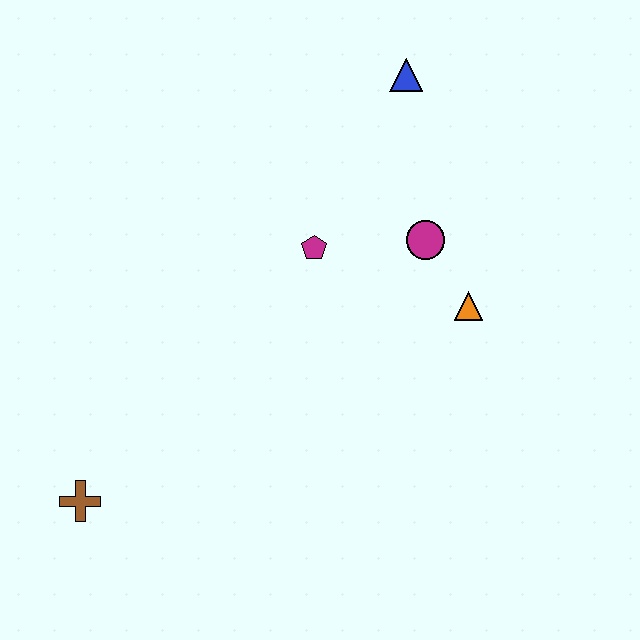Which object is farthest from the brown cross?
The blue triangle is farthest from the brown cross.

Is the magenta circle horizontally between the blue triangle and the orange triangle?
Yes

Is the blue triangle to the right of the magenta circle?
No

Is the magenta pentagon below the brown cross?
No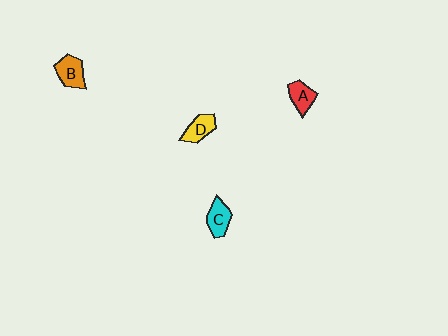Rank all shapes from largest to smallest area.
From largest to smallest: B (orange), C (cyan), D (yellow), A (red).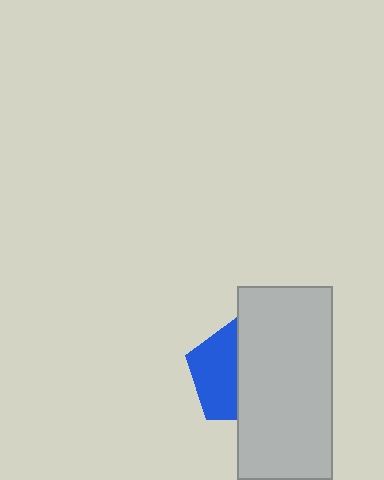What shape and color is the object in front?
The object in front is a light gray rectangle.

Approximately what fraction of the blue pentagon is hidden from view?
Roughly 53% of the blue pentagon is hidden behind the light gray rectangle.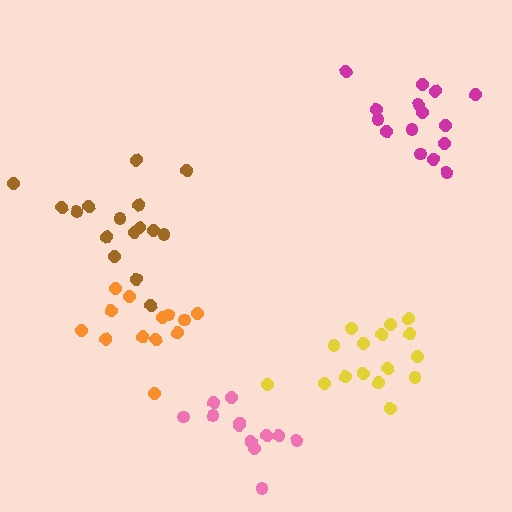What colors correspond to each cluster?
The clusters are colored: orange, brown, yellow, pink, magenta.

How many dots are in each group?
Group 1: 13 dots, Group 2: 16 dots, Group 3: 16 dots, Group 4: 13 dots, Group 5: 15 dots (73 total).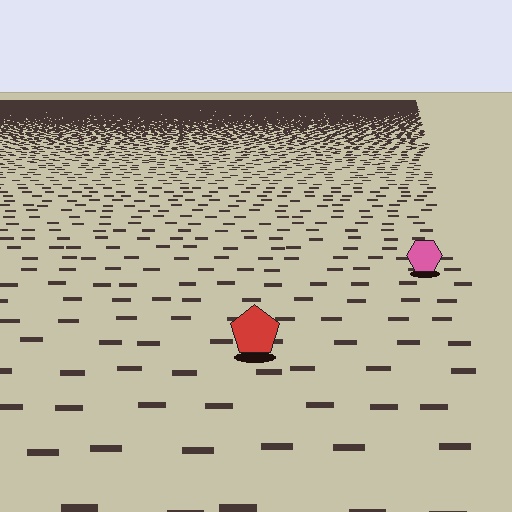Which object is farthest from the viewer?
The pink hexagon is farthest from the viewer. It appears smaller and the ground texture around it is denser.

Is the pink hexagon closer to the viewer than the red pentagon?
No. The red pentagon is closer — you can tell from the texture gradient: the ground texture is coarser near it.